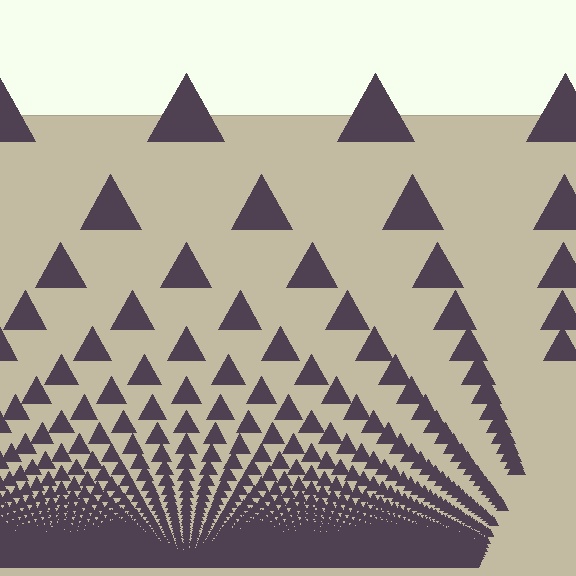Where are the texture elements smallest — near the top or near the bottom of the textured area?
Near the bottom.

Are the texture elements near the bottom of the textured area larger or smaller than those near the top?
Smaller. The gradient is inverted — elements near the bottom are smaller and denser.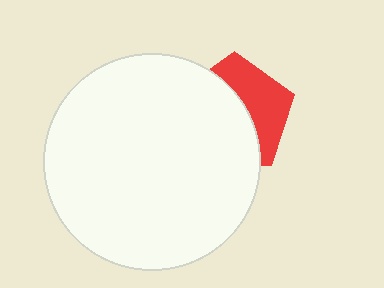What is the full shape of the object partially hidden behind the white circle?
The partially hidden object is a red pentagon.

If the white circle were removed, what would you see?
You would see the complete red pentagon.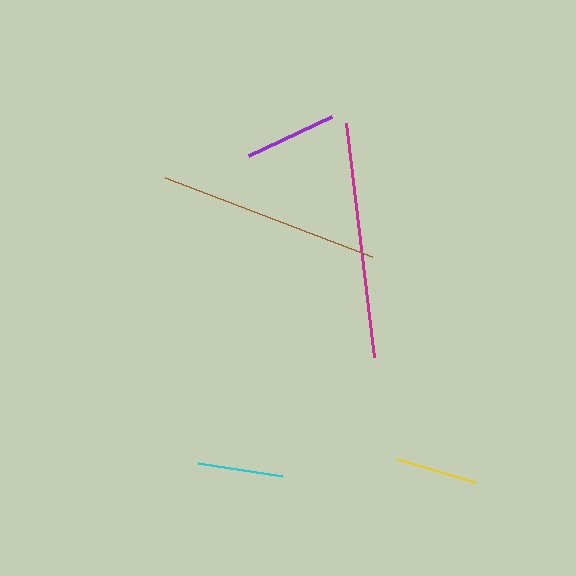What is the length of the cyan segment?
The cyan segment is approximately 85 pixels long.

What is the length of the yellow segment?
The yellow segment is approximately 81 pixels long.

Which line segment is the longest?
The magenta line is the longest at approximately 235 pixels.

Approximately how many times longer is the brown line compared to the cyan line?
The brown line is approximately 2.6 times the length of the cyan line.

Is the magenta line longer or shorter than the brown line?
The magenta line is longer than the brown line.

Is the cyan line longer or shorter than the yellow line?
The cyan line is longer than the yellow line.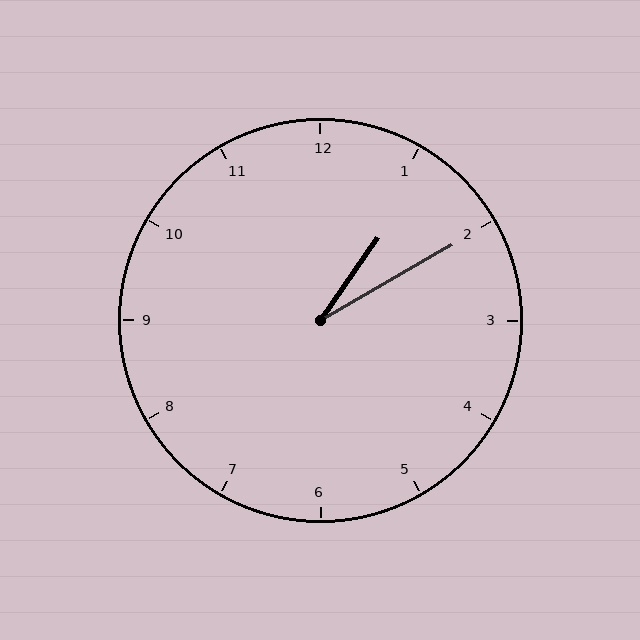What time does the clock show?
1:10.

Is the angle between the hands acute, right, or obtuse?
It is acute.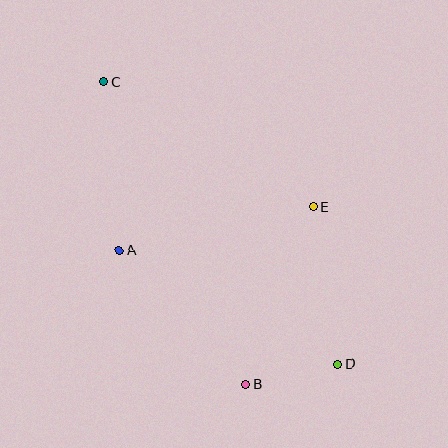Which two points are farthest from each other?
Points C and D are farthest from each other.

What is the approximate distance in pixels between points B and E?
The distance between B and E is approximately 190 pixels.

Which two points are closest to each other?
Points B and D are closest to each other.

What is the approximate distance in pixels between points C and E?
The distance between C and E is approximately 243 pixels.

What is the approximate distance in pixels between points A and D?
The distance between A and D is approximately 246 pixels.